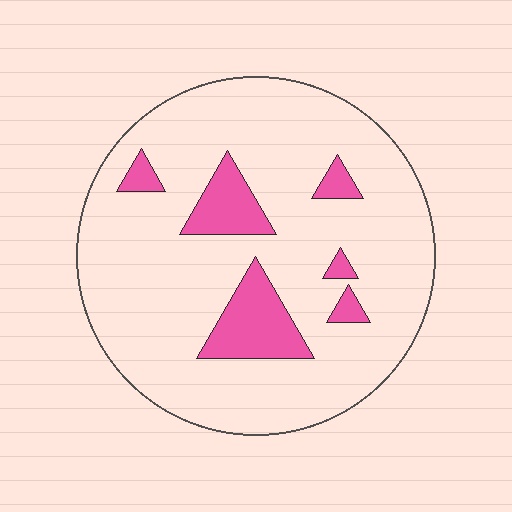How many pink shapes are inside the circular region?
6.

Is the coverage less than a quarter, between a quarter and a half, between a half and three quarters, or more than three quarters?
Less than a quarter.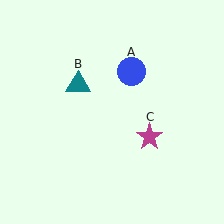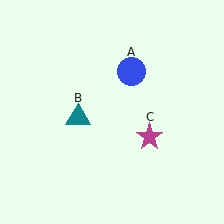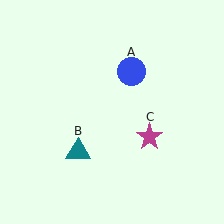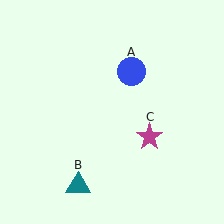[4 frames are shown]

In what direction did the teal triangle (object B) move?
The teal triangle (object B) moved down.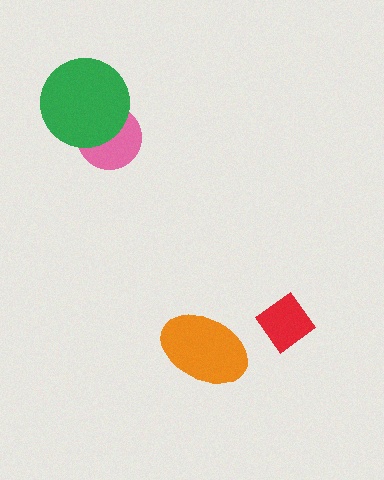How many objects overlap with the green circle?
1 object overlaps with the green circle.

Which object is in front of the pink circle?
The green circle is in front of the pink circle.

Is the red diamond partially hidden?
No, no other shape covers it.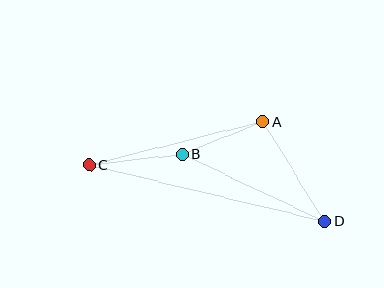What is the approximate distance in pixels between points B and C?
The distance between B and C is approximately 93 pixels.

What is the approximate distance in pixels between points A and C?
The distance between A and C is approximately 179 pixels.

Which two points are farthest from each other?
Points C and D are farthest from each other.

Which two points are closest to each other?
Points A and B are closest to each other.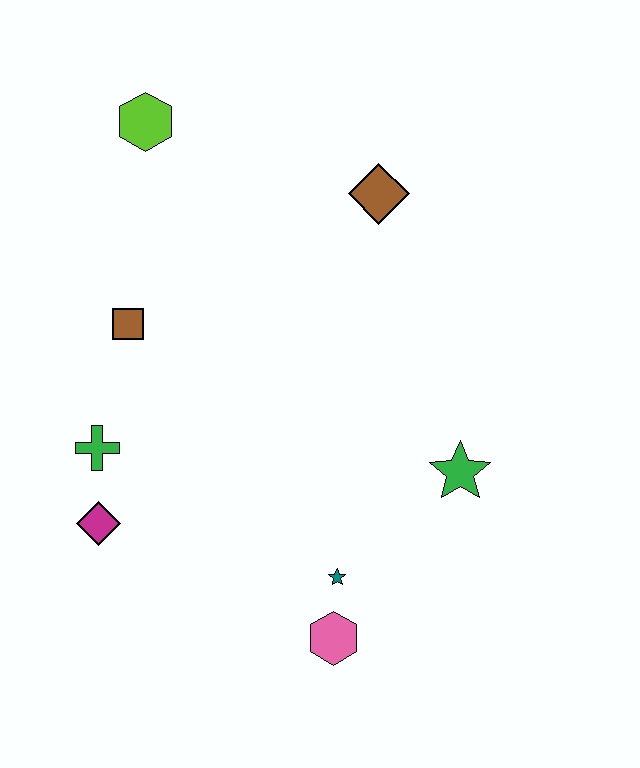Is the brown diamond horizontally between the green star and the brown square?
Yes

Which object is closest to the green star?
The teal star is closest to the green star.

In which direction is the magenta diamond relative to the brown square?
The magenta diamond is below the brown square.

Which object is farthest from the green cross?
The brown diamond is farthest from the green cross.